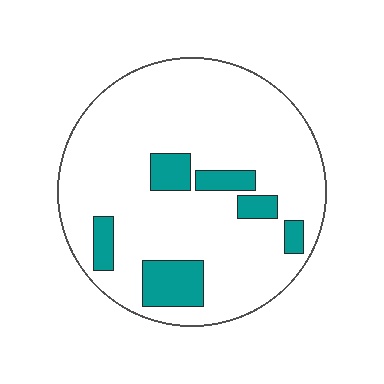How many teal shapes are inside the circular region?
6.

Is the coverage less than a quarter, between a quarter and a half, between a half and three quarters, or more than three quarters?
Less than a quarter.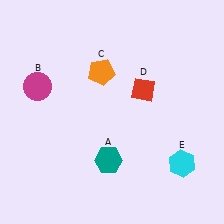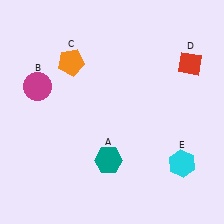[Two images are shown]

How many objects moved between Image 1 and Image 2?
2 objects moved between the two images.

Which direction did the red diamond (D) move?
The red diamond (D) moved right.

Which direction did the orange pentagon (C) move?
The orange pentagon (C) moved left.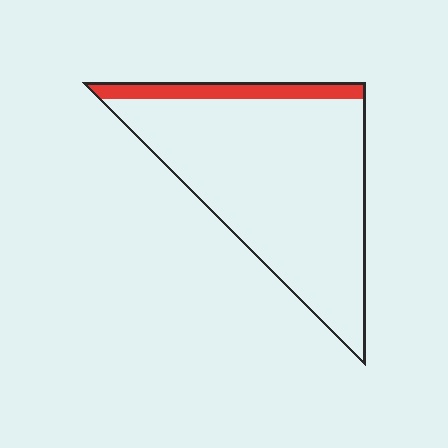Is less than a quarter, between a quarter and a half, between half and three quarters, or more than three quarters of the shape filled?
Less than a quarter.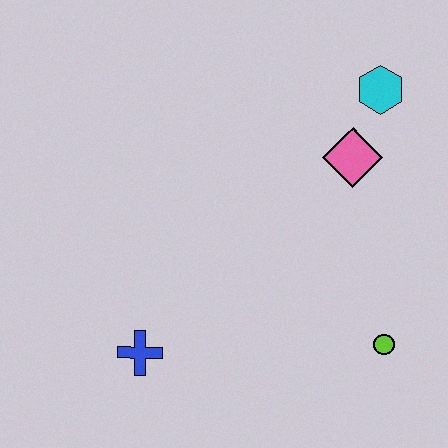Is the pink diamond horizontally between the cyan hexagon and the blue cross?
Yes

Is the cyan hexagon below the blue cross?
No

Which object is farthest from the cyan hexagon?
The blue cross is farthest from the cyan hexagon.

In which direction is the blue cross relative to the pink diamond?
The blue cross is to the left of the pink diamond.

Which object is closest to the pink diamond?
The cyan hexagon is closest to the pink diamond.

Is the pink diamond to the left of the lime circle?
Yes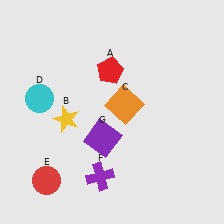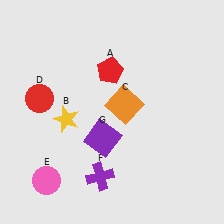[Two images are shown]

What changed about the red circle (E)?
In Image 1, E is red. In Image 2, it changed to pink.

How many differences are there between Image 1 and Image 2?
There are 2 differences between the two images.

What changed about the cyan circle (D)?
In Image 1, D is cyan. In Image 2, it changed to red.